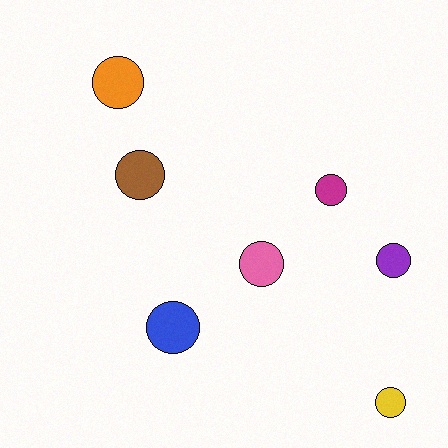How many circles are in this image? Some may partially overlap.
There are 7 circles.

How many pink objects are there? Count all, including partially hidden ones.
There is 1 pink object.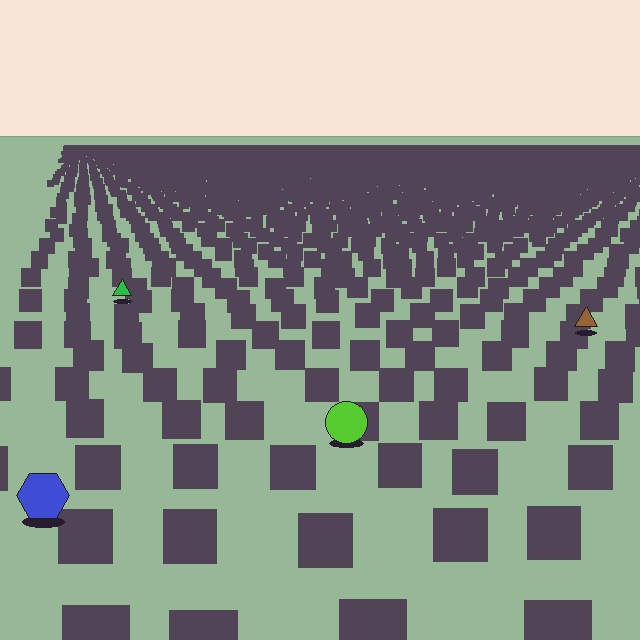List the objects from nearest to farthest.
From nearest to farthest: the blue hexagon, the lime circle, the brown triangle, the green triangle.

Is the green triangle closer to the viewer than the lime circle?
No. The lime circle is closer — you can tell from the texture gradient: the ground texture is coarser near it.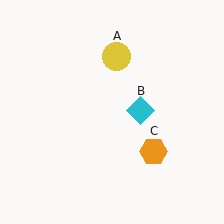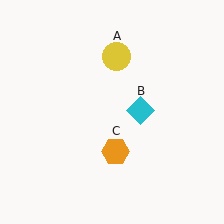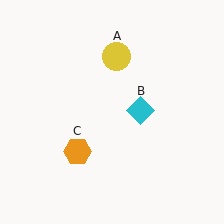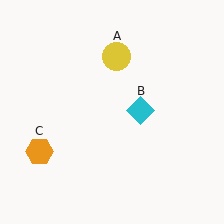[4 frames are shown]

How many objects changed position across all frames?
1 object changed position: orange hexagon (object C).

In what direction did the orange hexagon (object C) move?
The orange hexagon (object C) moved left.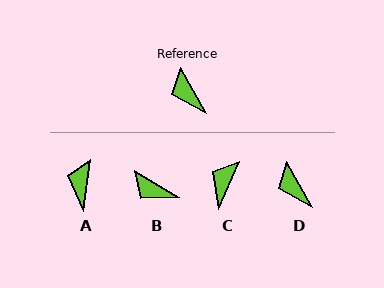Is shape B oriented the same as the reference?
No, it is off by about 30 degrees.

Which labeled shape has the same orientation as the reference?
D.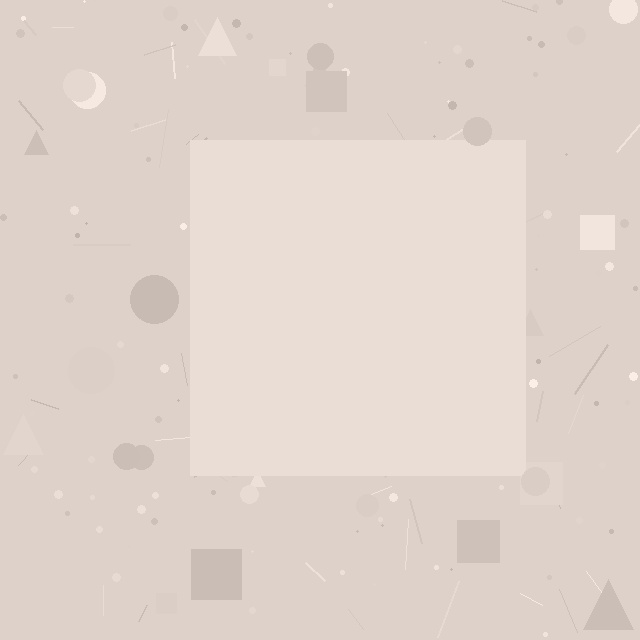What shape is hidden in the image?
A square is hidden in the image.